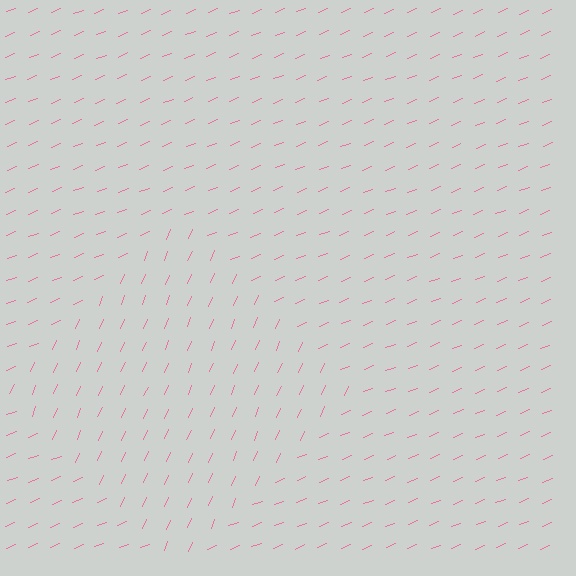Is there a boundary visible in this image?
Yes, there is a texture boundary formed by a change in line orientation.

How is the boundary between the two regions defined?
The boundary is defined purely by a change in line orientation (approximately 45 degrees difference). All lines are the same color and thickness.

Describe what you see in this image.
The image is filled with small pink line segments. A diamond region in the image has lines oriented differently from the surrounding lines, creating a visible texture boundary.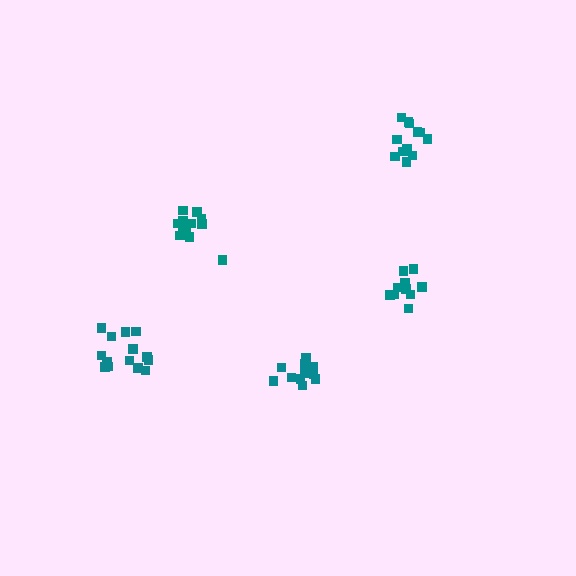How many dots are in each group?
Group 1: 12 dots, Group 2: 14 dots, Group 3: 12 dots, Group 4: 12 dots, Group 5: 12 dots (62 total).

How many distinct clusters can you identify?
There are 5 distinct clusters.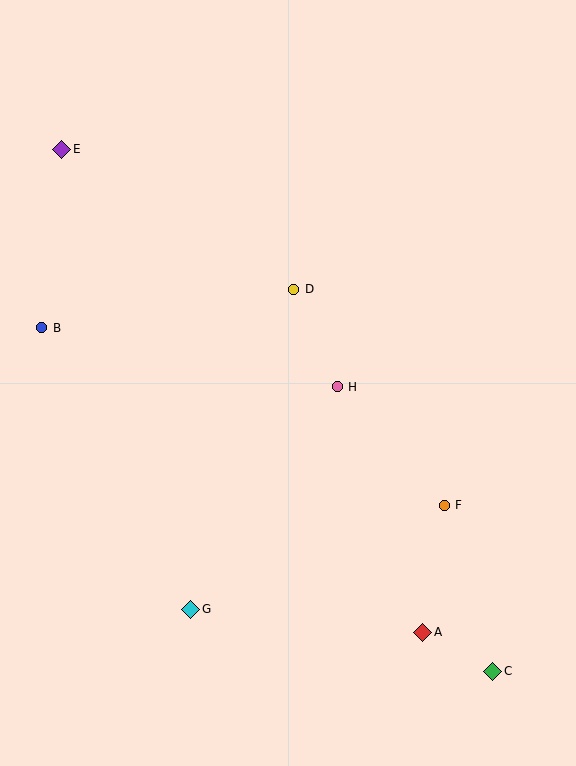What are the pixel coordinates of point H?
Point H is at (337, 387).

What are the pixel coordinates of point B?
Point B is at (42, 328).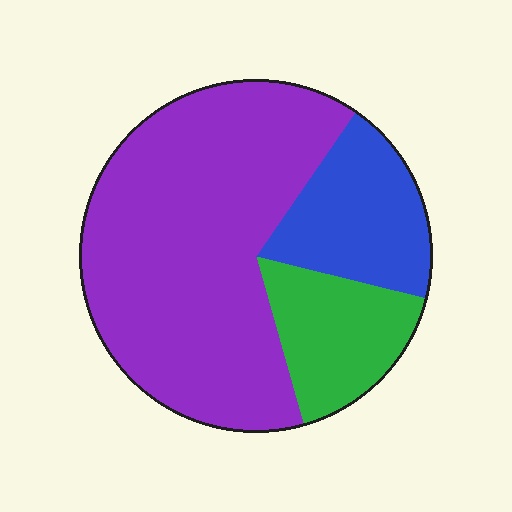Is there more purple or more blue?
Purple.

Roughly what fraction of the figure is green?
Green covers 17% of the figure.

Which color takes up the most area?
Purple, at roughly 65%.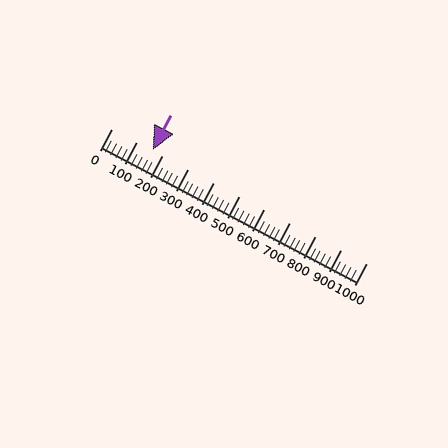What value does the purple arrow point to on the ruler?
The purple arrow points to approximately 160.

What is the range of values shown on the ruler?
The ruler shows values from 0 to 1000.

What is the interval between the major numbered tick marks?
The major tick marks are spaced 100 units apart.